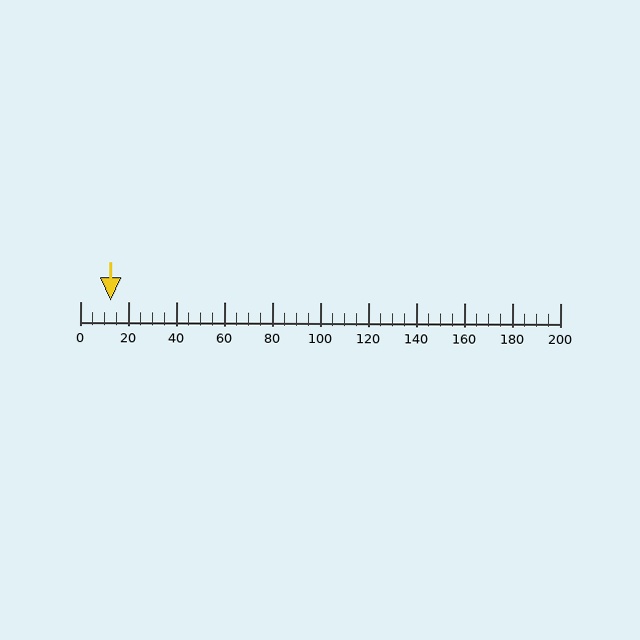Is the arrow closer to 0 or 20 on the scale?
The arrow is closer to 20.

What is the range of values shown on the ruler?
The ruler shows values from 0 to 200.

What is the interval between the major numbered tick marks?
The major tick marks are spaced 20 units apart.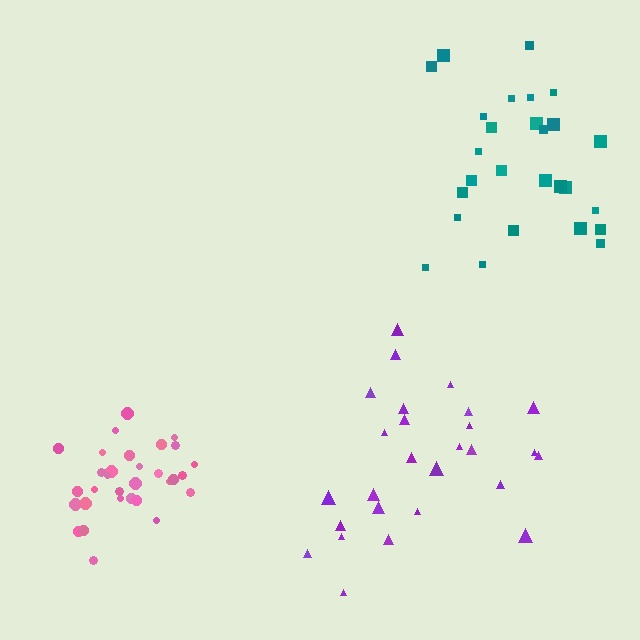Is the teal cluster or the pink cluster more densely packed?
Pink.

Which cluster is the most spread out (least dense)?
Purple.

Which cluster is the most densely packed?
Pink.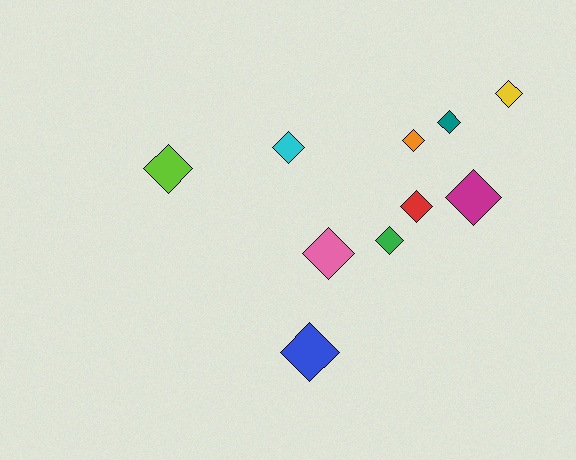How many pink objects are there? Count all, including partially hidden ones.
There is 1 pink object.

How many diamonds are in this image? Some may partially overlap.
There are 10 diamonds.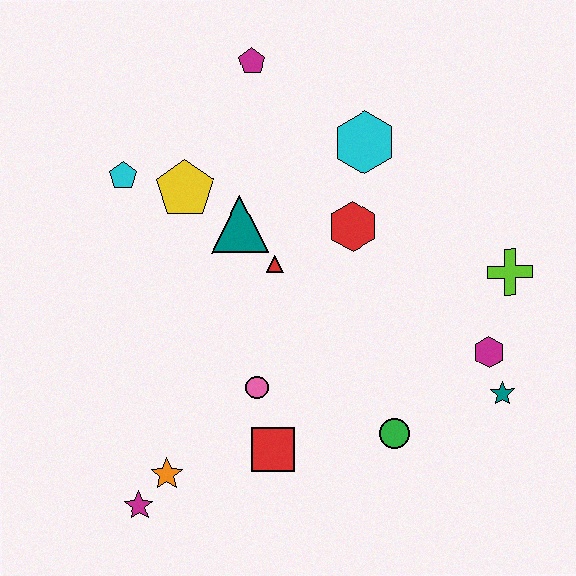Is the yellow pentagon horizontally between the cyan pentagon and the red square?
Yes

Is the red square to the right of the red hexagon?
No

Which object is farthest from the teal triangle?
The teal star is farthest from the teal triangle.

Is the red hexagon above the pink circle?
Yes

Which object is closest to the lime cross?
The magenta hexagon is closest to the lime cross.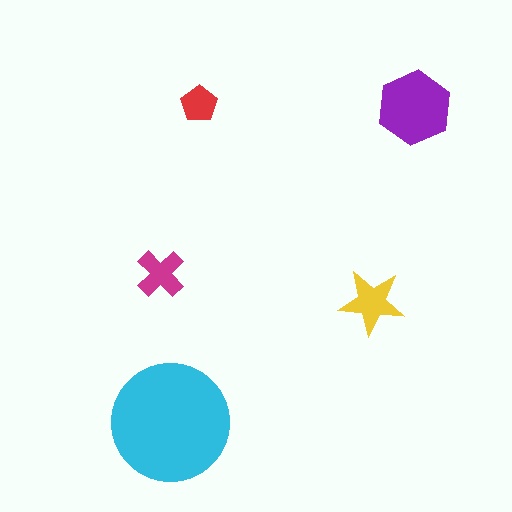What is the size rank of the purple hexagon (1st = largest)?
2nd.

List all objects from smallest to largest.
The red pentagon, the magenta cross, the yellow star, the purple hexagon, the cyan circle.